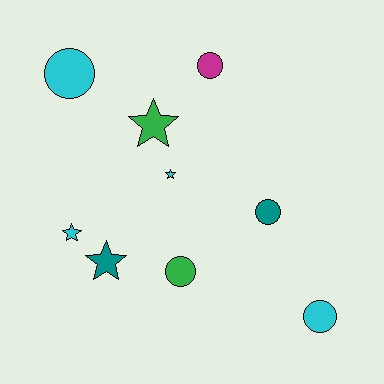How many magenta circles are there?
There is 1 magenta circle.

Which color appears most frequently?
Cyan, with 4 objects.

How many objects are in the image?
There are 9 objects.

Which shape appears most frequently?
Circle, with 5 objects.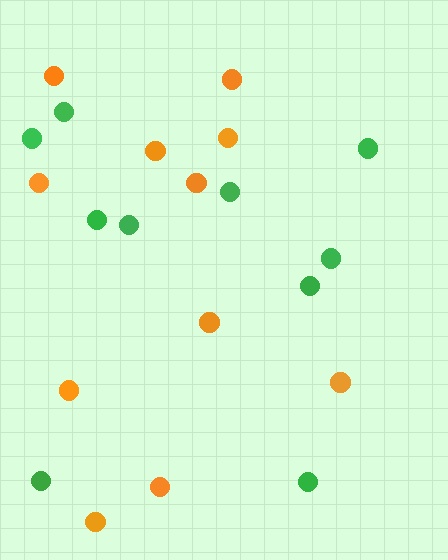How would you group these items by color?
There are 2 groups: one group of orange circles (11) and one group of green circles (10).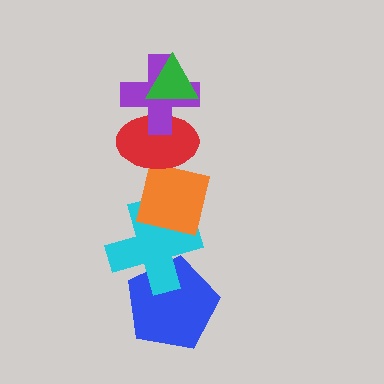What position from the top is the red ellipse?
The red ellipse is 3rd from the top.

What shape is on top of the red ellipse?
The purple cross is on top of the red ellipse.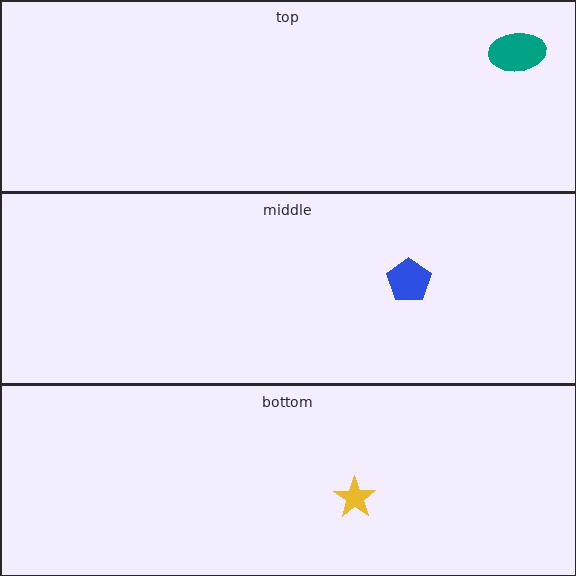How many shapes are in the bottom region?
1.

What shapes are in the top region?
The teal ellipse.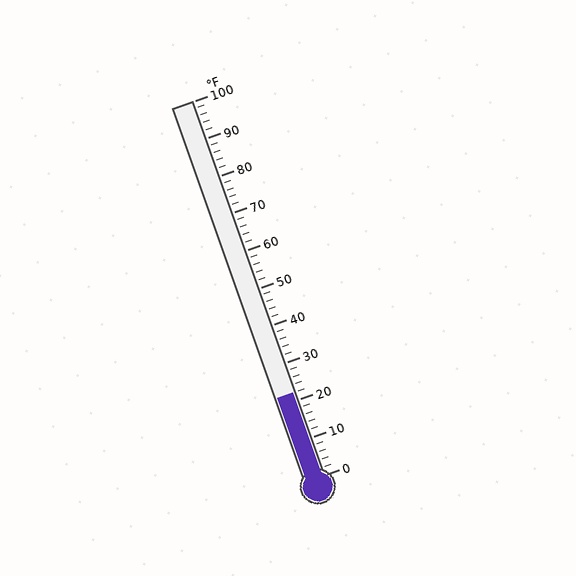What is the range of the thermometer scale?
The thermometer scale ranges from 0°F to 100°F.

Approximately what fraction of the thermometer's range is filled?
The thermometer is filled to approximately 20% of its range.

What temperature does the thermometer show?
The thermometer shows approximately 22°F.